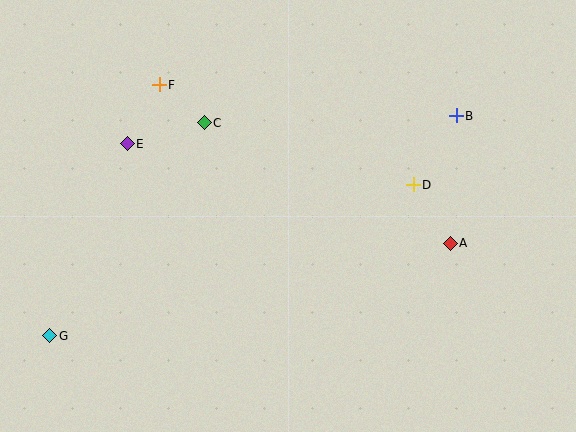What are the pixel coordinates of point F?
Point F is at (159, 85).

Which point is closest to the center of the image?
Point C at (204, 123) is closest to the center.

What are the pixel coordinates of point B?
Point B is at (456, 116).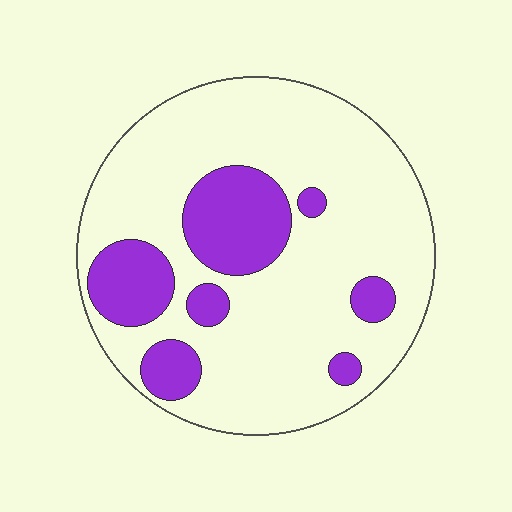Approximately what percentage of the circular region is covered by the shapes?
Approximately 25%.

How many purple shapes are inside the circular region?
7.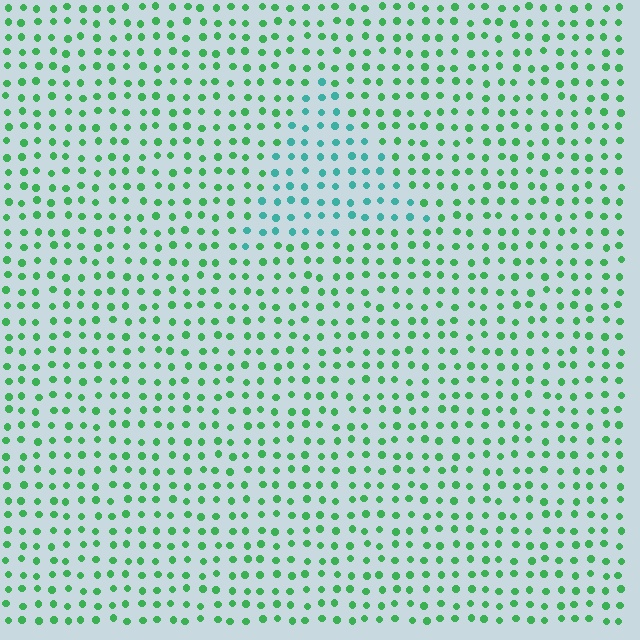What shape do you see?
I see a triangle.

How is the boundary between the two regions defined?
The boundary is defined purely by a slight shift in hue (about 41 degrees). Spacing, size, and orientation are identical on both sides.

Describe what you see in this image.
The image is filled with small green elements in a uniform arrangement. A triangle-shaped region is visible where the elements are tinted to a slightly different hue, forming a subtle color boundary.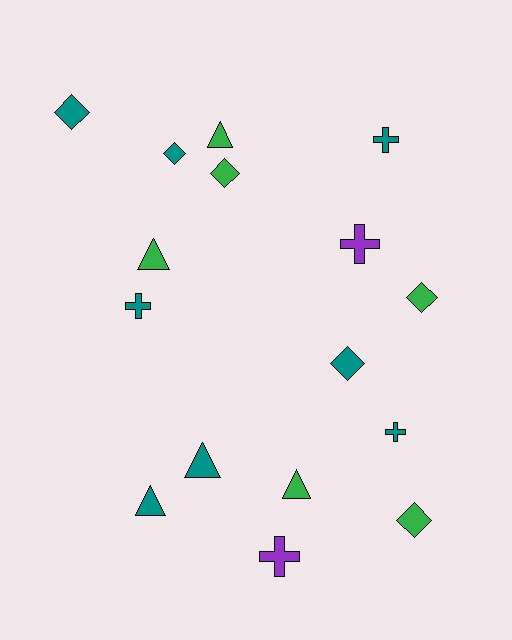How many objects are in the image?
There are 16 objects.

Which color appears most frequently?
Teal, with 8 objects.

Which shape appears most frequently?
Diamond, with 6 objects.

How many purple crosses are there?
There are 2 purple crosses.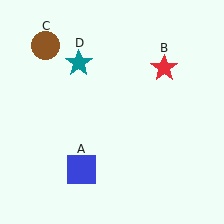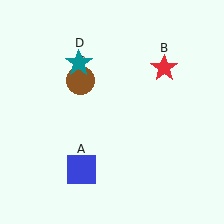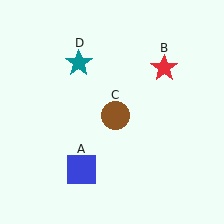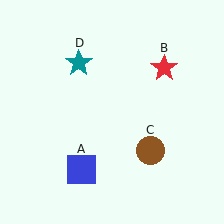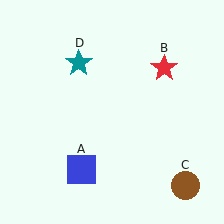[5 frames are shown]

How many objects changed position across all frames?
1 object changed position: brown circle (object C).